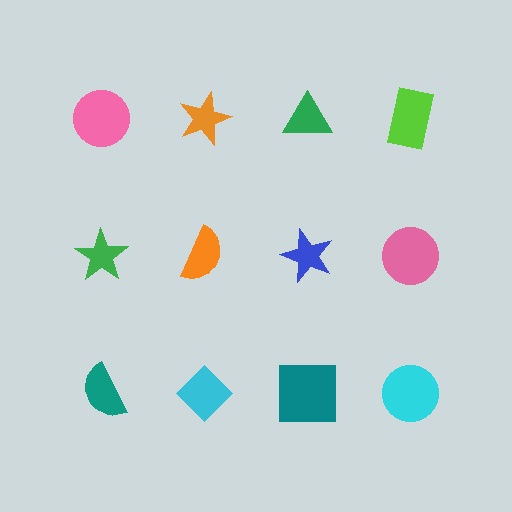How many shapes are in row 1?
4 shapes.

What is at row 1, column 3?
A green triangle.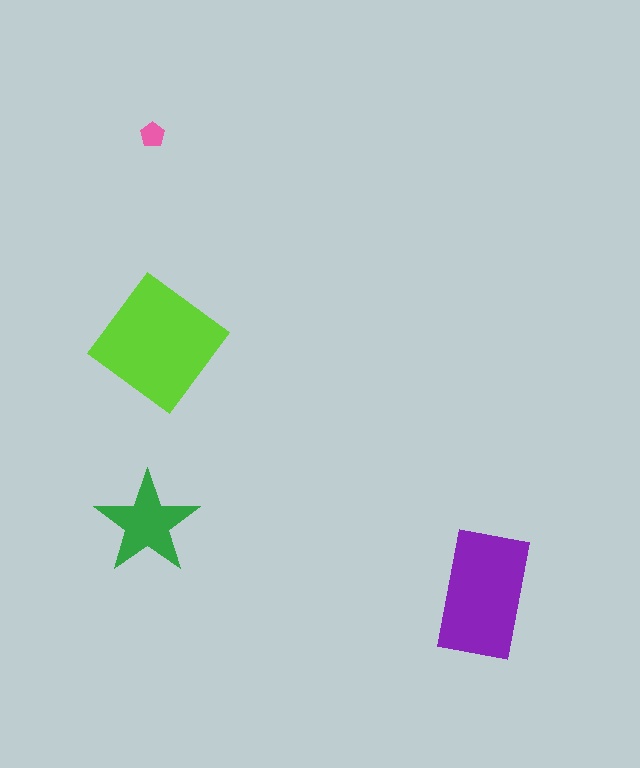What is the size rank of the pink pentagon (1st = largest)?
4th.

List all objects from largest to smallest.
The lime diamond, the purple rectangle, the green star, the pink pentagon.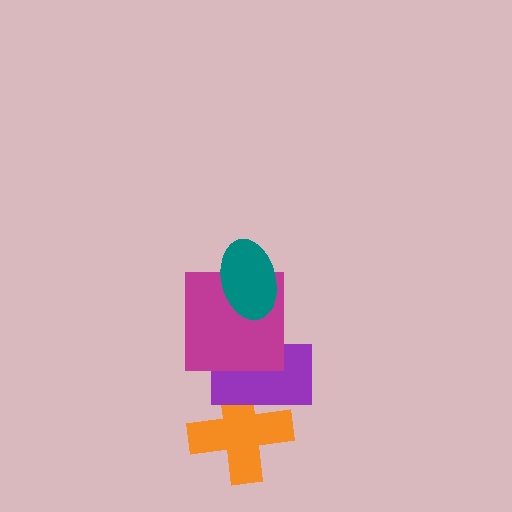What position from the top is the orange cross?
The orange cross is 4th from the top.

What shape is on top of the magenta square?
The teal ellipse is on top of the magenta square.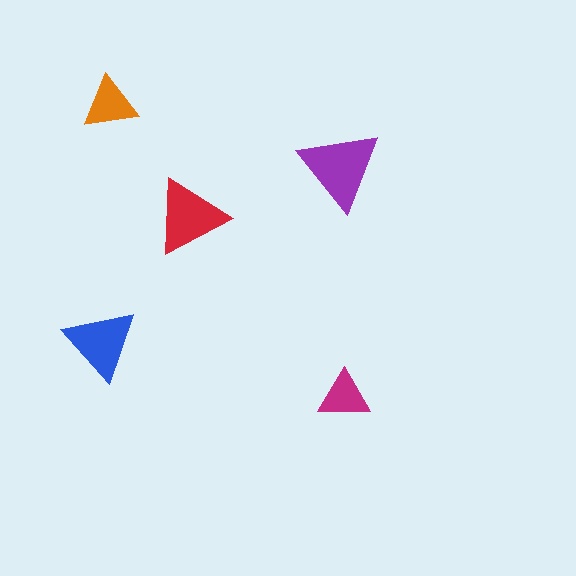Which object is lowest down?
The magenta triangle is bottommost.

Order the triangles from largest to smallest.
the purple one, the red one, the blue one, the orange one, the magenta one.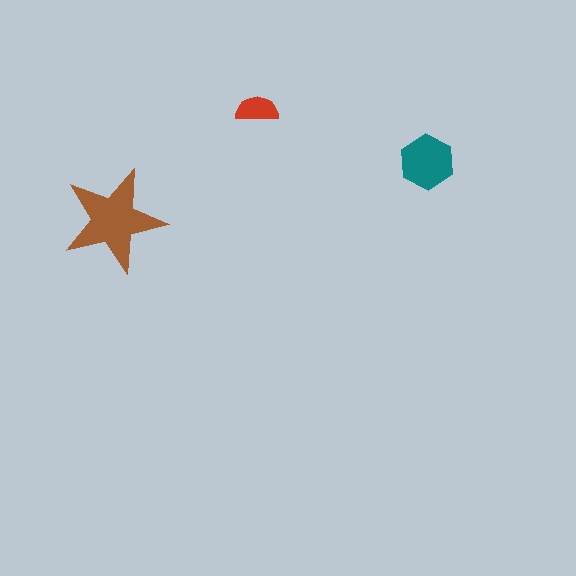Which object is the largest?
The brown star.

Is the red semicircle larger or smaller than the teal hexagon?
Smaller.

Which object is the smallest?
The red semicircle.